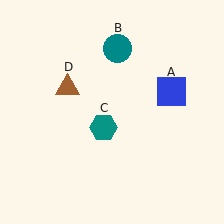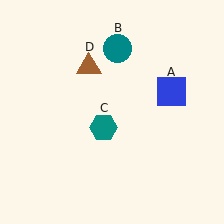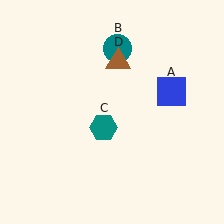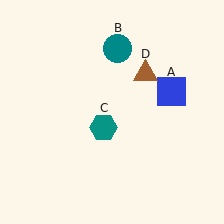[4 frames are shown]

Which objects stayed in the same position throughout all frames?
Blue square (object A) and teal circle (object B) and teal hexagon (object C) remained stationary.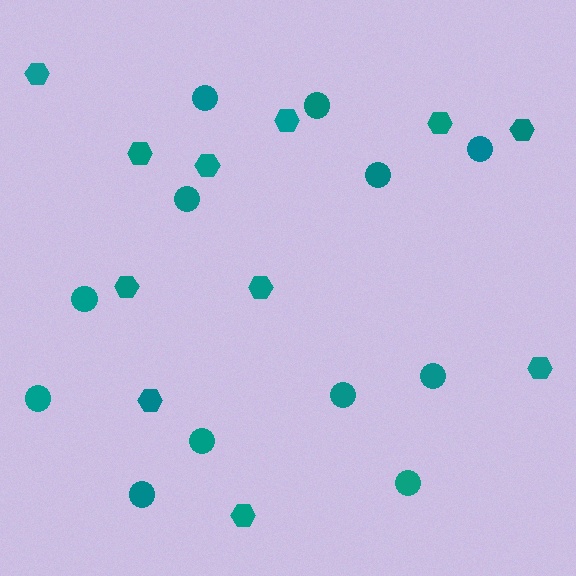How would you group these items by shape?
There are 2 groups: one group of hexagons (11) and one group of circles (12).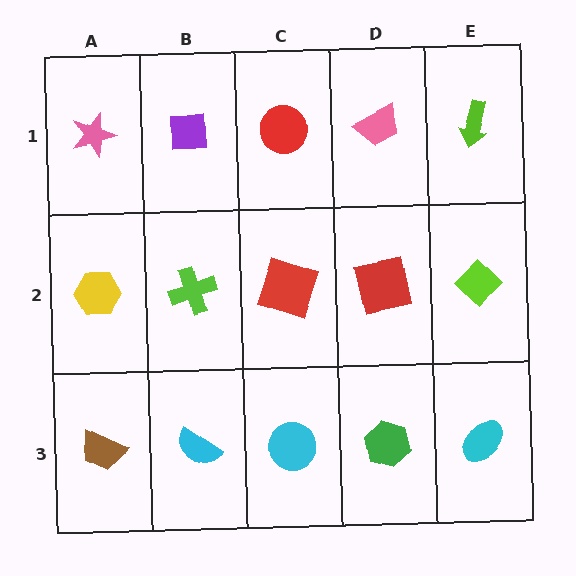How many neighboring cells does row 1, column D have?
3.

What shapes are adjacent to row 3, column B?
A lime cross (row 2, column B), a brown trapezoid (row 3, column A), a cyan circle (row 3, column C).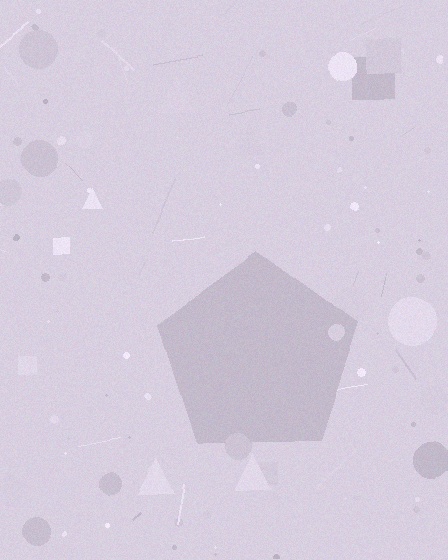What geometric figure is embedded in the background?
A pentagon is embedded in the background.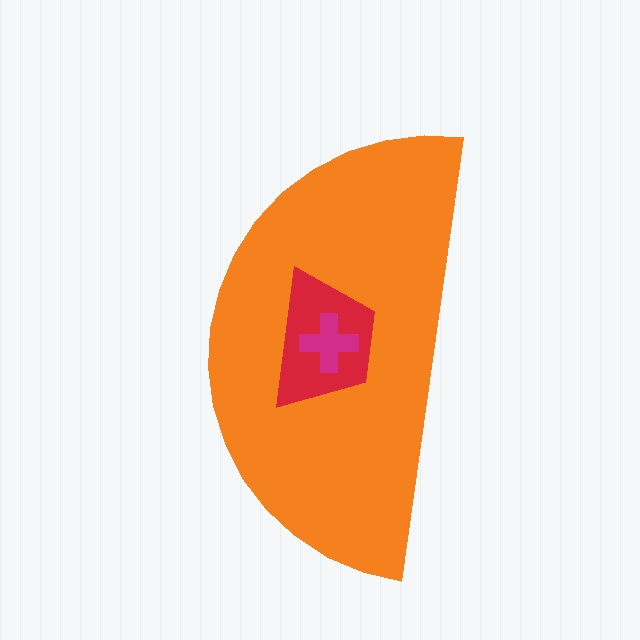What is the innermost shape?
The magenta cross.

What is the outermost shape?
The orange semicircle.